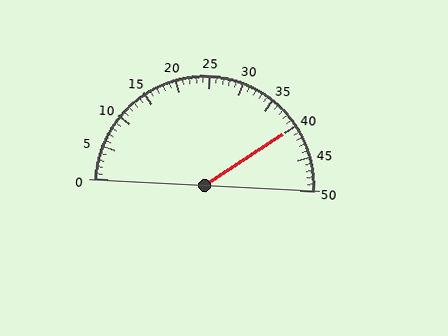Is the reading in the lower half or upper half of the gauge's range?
The reading is in the upper half of the range (0 to 50).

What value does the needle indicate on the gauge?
The needle indicates approximately 40.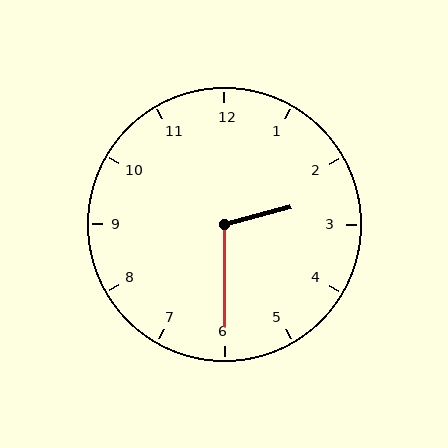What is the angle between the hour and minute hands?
Approximately 105 degrees.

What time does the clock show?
2:30.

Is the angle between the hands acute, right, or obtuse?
It is obtuse.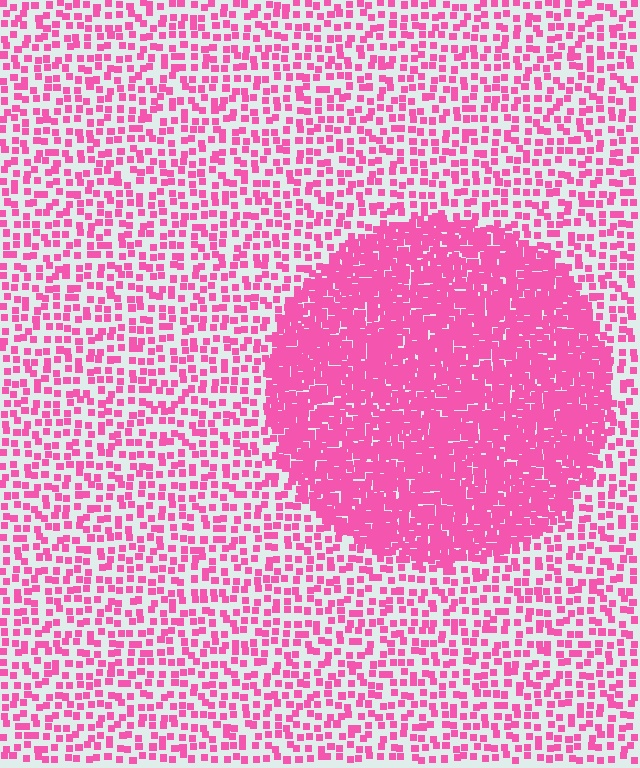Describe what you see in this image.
The image contains small pink elements arranged at two different densities. A circle-shaped region is visible where the elements are more densely packed than the surrounding area.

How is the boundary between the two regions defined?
The boundary is defined by a change in element density (approximately 2.7x ratio). All elements are the same color, size, and shape.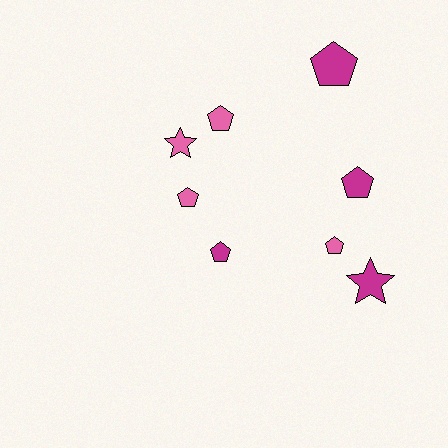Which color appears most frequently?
Pink, with 4 objects.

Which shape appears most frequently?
Pentagon, with 6 objects.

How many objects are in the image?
There are 8 objects.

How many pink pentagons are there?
There are 3 pink pentagons.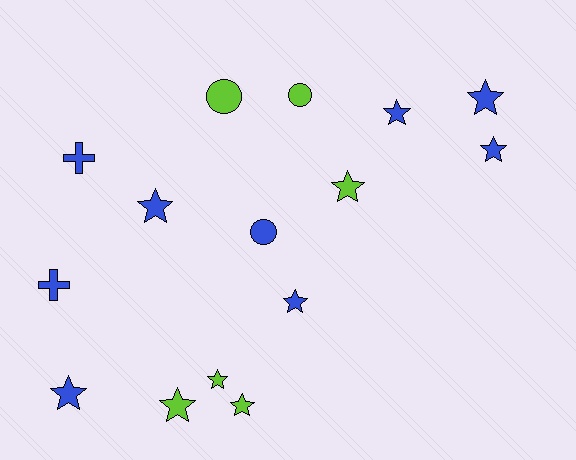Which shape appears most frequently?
Star, with 10 objects.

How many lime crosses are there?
There are no lime crosses.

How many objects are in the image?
There are 15 objects.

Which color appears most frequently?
Blue, with 9 objects.